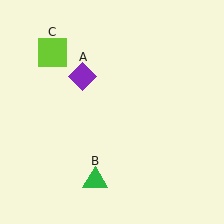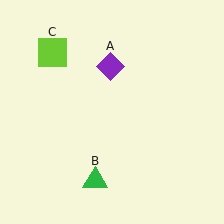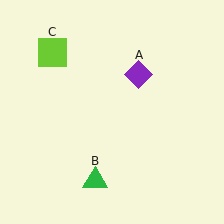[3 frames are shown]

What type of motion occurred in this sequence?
The purple diamond (object A) rotated clockwise around the center of the scene.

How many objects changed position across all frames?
1 object changed position: purple diamond (object A).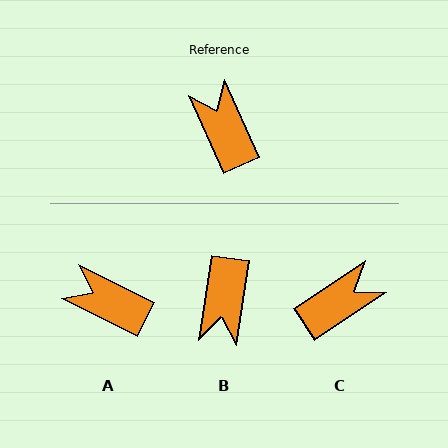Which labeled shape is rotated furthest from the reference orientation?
B, about 148 degrees away.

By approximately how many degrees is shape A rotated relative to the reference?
Approximately 39 degrees counter-clockwise.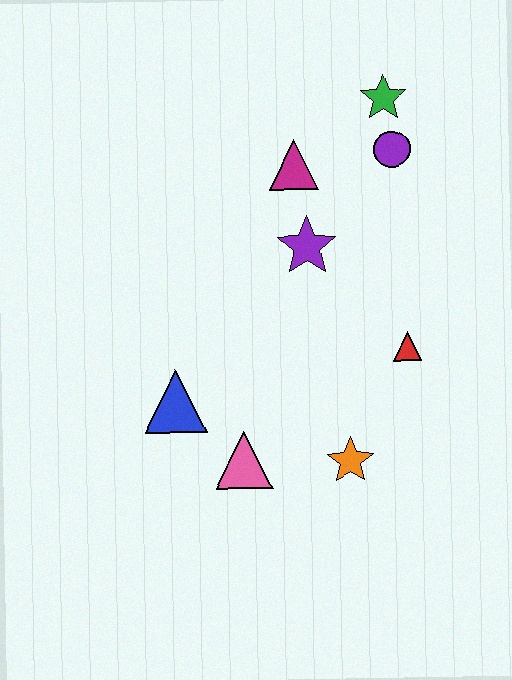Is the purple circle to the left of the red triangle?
Yes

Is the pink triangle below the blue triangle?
Yes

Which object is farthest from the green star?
The pink triangle is farthest from the green star.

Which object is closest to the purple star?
The magenta triangle is closest to the purple star.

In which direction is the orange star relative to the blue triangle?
The orange star is to the right of the blue triangle.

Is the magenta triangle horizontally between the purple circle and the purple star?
No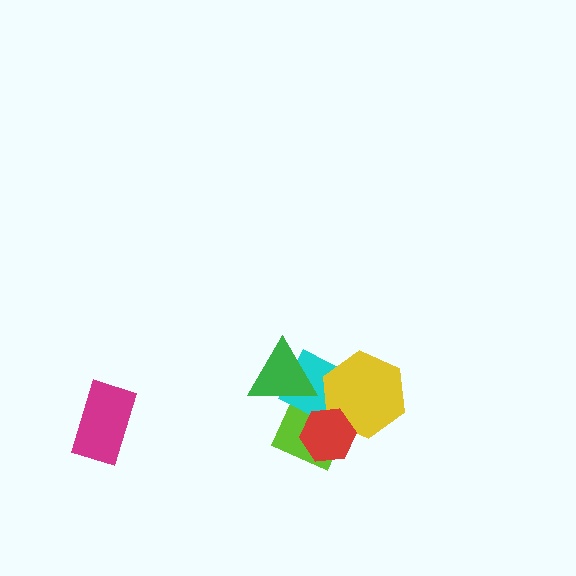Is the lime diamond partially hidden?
Yes, it is partially covered by another shape.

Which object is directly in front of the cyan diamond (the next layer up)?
The yellow hexagon is directly in front of the cyan diamond.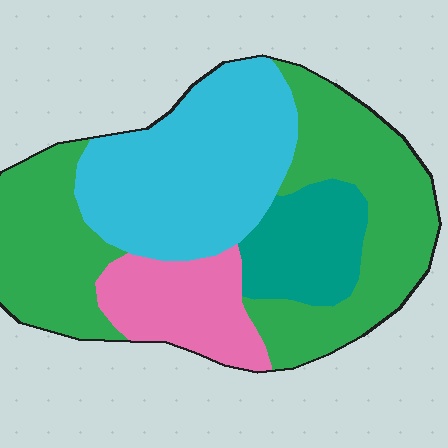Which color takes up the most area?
Green, at roughly 45%.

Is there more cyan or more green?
Green.